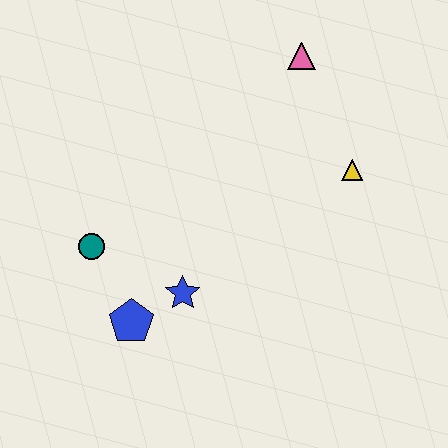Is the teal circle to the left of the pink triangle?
Yes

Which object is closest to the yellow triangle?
The pink triangle is closest to the yellow triangle.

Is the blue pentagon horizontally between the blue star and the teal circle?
Yes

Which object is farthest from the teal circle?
The pink triangle is farthest from the teal circle.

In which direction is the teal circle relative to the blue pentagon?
The teal circle is above the blue pentagon.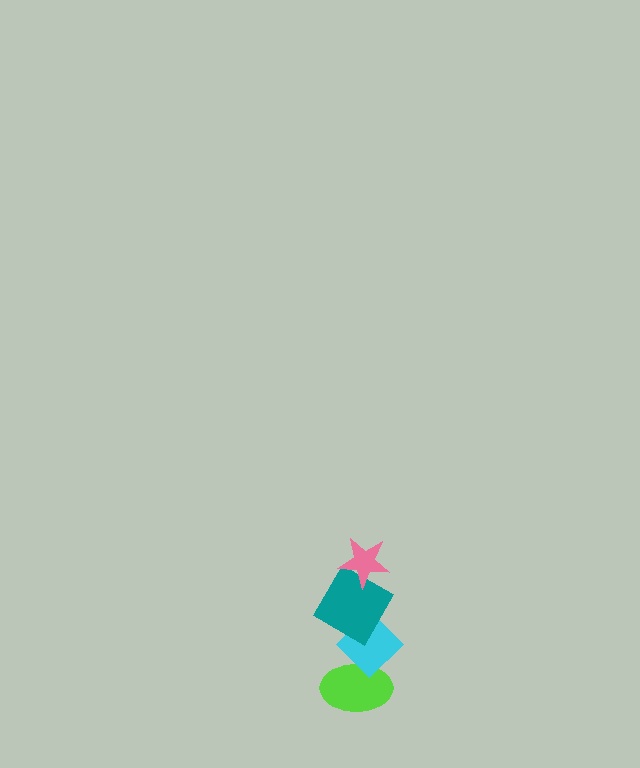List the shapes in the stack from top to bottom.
From top to bottom: the pink star, the teal diamond, the cyan diamond, the lime ellipse.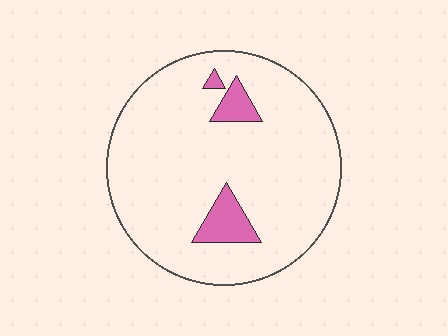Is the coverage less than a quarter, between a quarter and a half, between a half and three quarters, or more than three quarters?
Less than a quarter.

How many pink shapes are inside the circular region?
3.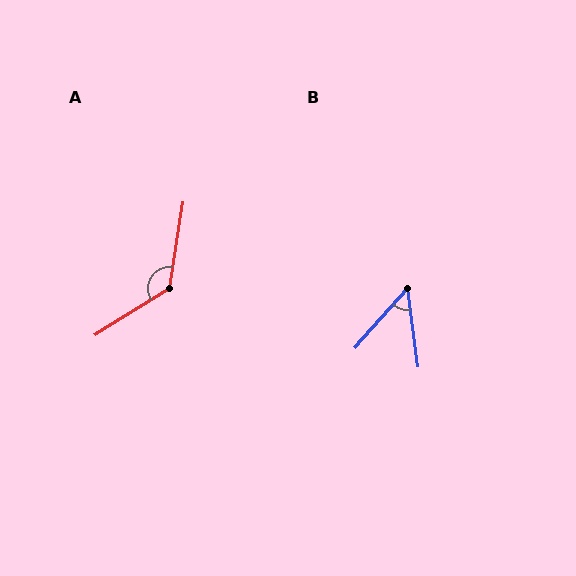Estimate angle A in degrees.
Approximately 130 degrees.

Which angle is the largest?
A, at approximately 130 degrees.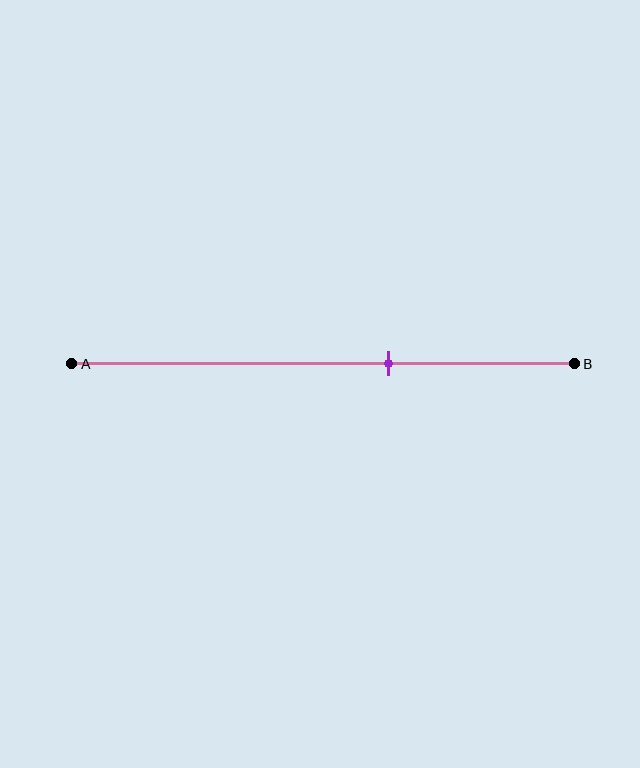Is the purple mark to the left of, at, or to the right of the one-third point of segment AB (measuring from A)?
The purple mark is to the right of the one-third point of segment AB.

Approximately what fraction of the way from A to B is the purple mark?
The purple mark is approximately 65% of the way from A to B.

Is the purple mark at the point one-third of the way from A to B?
No, the mark is at about 65% from A, not at the 33% one-third point.